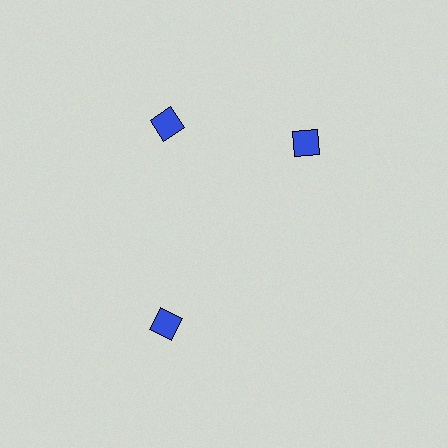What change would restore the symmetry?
The symmetry would be restored by rotating it back into even spacing with its neighbors so that all 3 diamonds sit at equal angles and equal distance from the center.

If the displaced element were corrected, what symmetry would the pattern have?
It would have 3-fold rotational symmetry — the pattern would map onto itself every 120 degrees.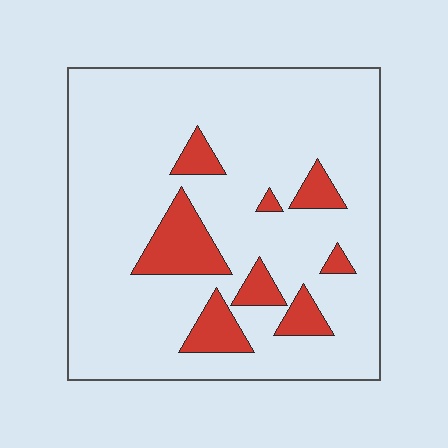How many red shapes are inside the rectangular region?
8.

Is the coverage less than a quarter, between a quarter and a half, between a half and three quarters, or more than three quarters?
Less than a quarter.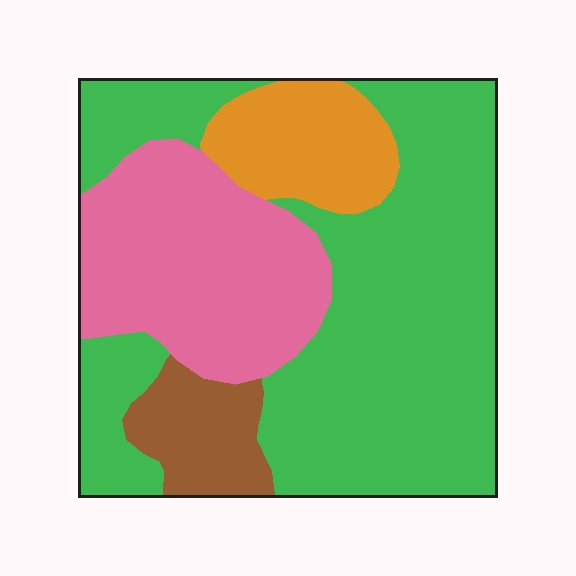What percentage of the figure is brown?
Brown covers around 10% of the figure.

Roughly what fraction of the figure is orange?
Orange takes up less than a sixth of the figure.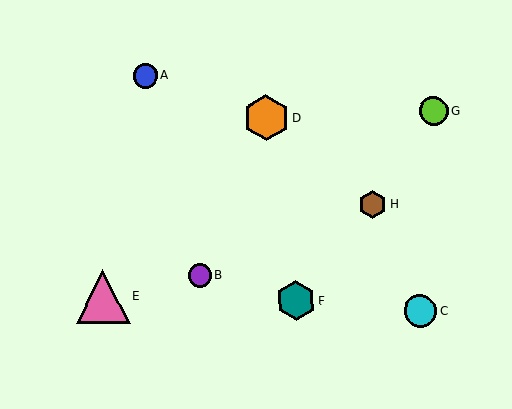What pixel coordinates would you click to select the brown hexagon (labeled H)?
Click at (373, 205) to select the brown hexagon H.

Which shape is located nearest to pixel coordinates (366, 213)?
The brown hexagon (labeled H) at (373, 205) is nearest to that location.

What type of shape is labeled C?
Shape C is a cyan circle.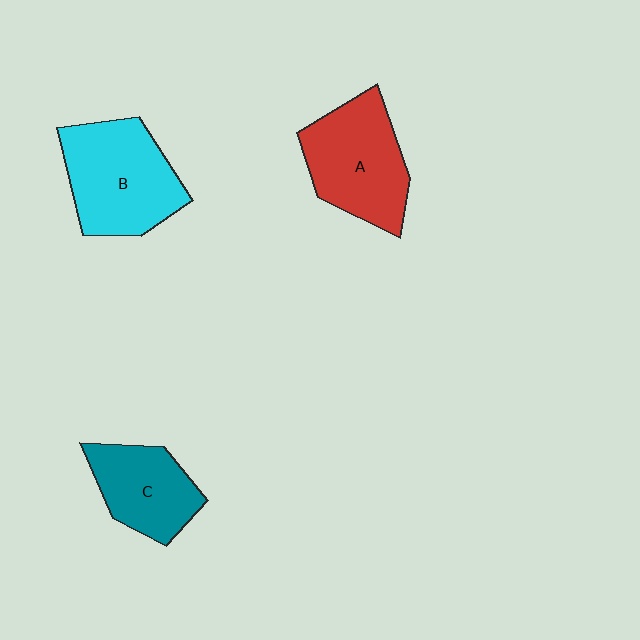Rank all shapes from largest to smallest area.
From largest to smallest: B (cyan), A (red), C (teal).